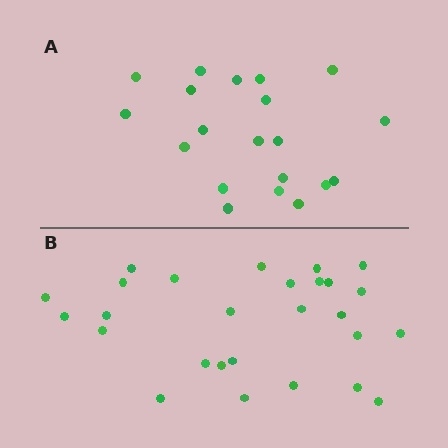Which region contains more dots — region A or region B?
Region B (the bottom region) has more dots.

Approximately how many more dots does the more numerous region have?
Region B has roughly 8 or so more dots than region A.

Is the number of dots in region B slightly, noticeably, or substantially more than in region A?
Region B has noticeably more, but not dramatically so. The ratio is roughly 1.4 to 1.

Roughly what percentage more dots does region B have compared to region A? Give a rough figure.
About 35% more.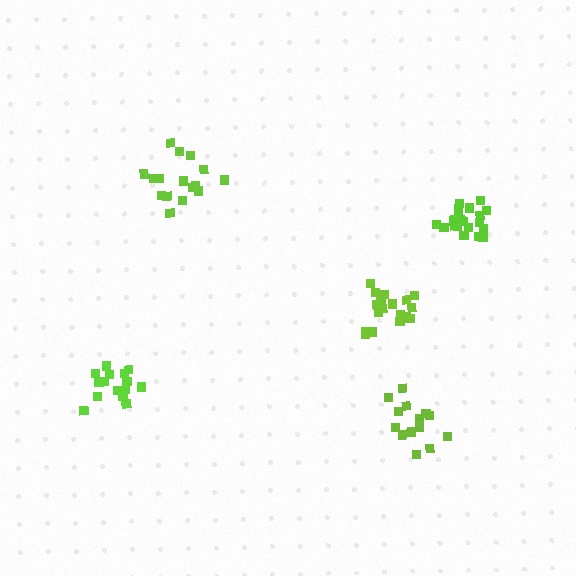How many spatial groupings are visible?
There are 5 spatial groupings.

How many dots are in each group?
Group 1: 15 dots, Group 2: 18 dots, Group 3: 20 dots, Group 4: 14 dots, Group 5: 19 dots (86 total).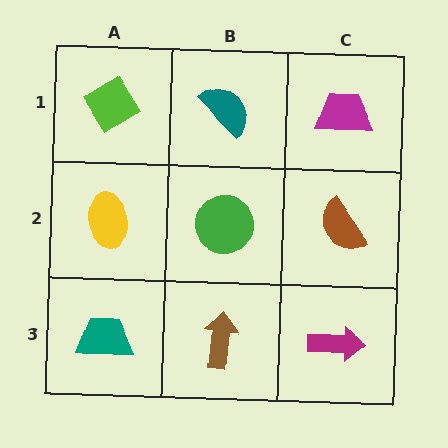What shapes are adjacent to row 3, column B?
A green circle (row 2, column B), a teal trapezoid (row 3, column A), a magenta arrow (row 3, column C).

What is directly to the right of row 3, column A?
A brown arrow.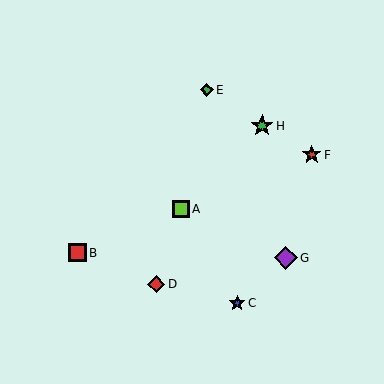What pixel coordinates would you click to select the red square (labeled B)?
Click at (78, 253) to select the red square B.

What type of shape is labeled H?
Shape H is a green star.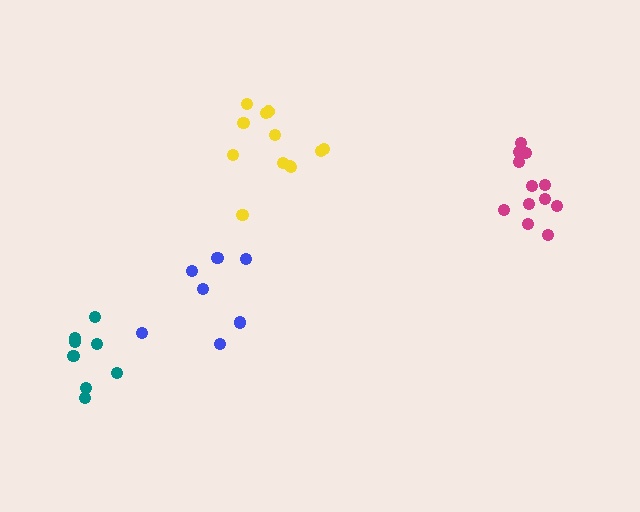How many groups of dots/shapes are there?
There are 4 groups.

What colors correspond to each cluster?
The clusters are colored: magenta, teal, blue, yellow.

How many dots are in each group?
Group 1: 12 dots, Group 2: 8 dots, Group 3: 7 dots, Group 4: 12 dots (39 total).